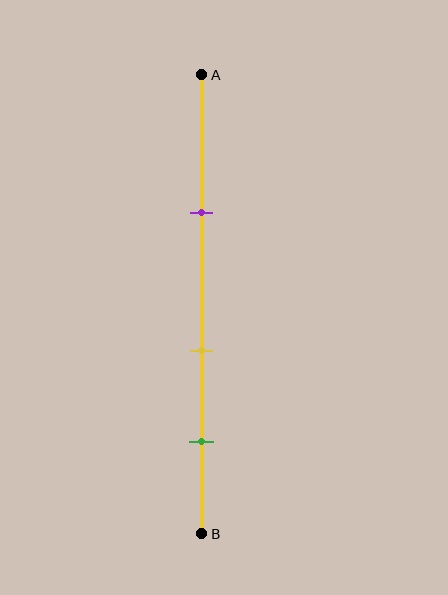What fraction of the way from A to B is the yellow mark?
The yellow mark is approximately 60% (0.6) of the way from A to B.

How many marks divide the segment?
There are 3 marks dividing the segment.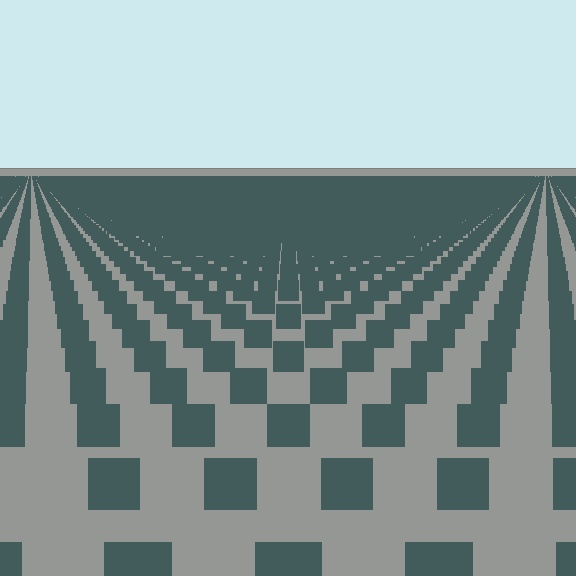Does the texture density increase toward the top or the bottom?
Density increases toward the top.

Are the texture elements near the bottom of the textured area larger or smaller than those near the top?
Larger. Near the bottom, elements are closer to the viewer and appear at a bigger on-screen size.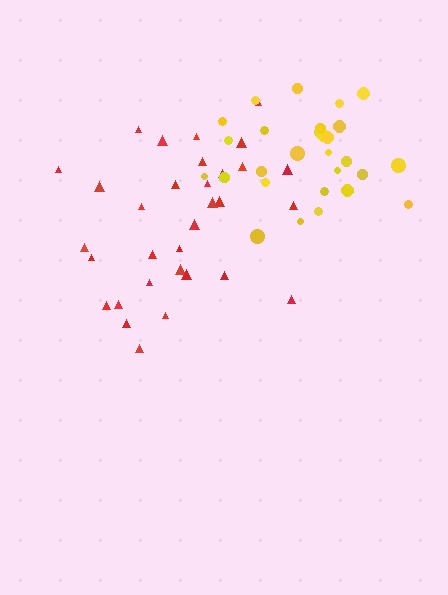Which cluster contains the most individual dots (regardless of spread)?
Red (32).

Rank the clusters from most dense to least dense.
yellow, red.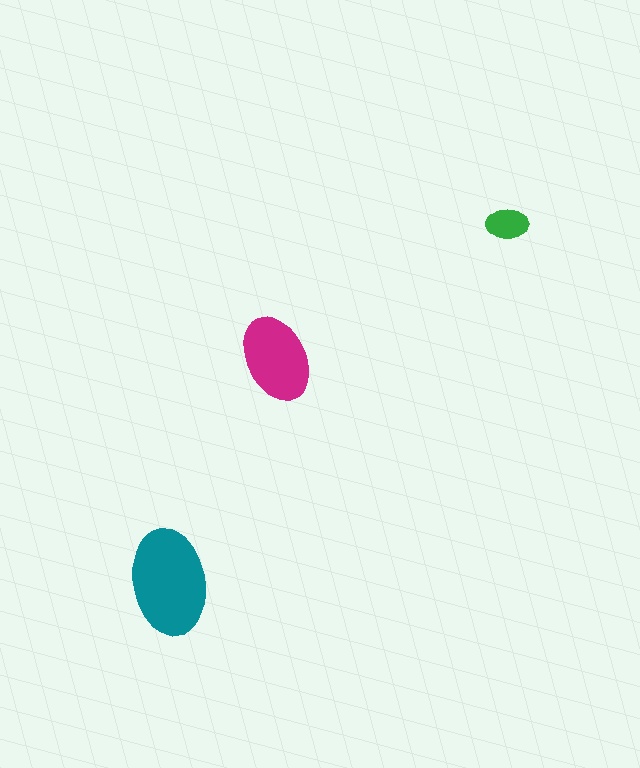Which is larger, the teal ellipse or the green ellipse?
The teal one.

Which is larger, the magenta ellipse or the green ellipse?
The magenta one.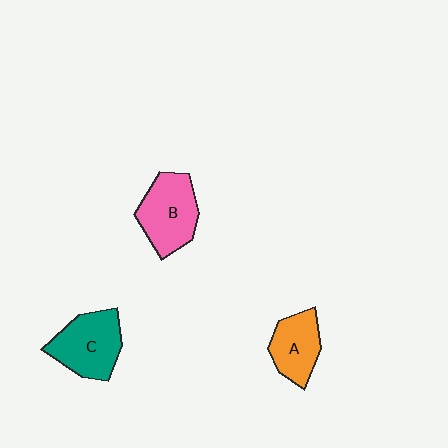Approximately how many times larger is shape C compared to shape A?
Approximately 1.3 times.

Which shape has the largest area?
Shape B (pink).